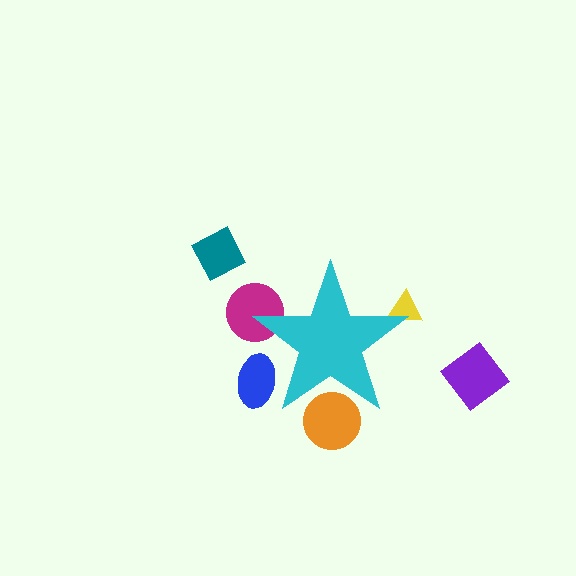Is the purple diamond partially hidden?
No, the purple diamond is fully visible.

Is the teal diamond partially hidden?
No, the teal diamond is fully visible.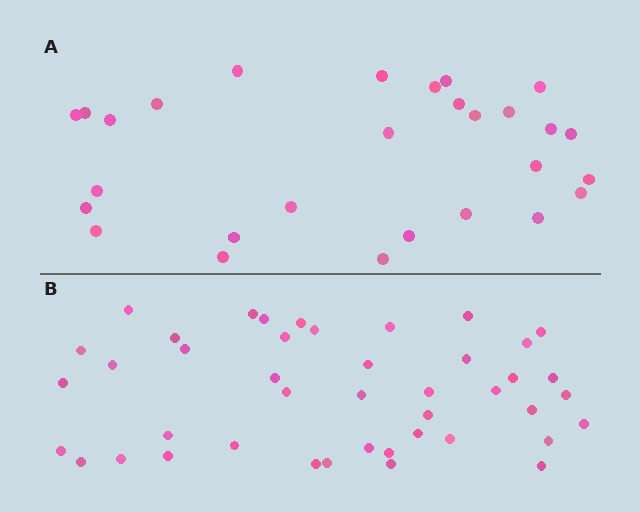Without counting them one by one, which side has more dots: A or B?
Region B (the bottom region) has more dots.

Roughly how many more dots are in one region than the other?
Region B has approximately 15 more dots than region A.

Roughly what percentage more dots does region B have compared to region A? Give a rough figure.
About 55% more.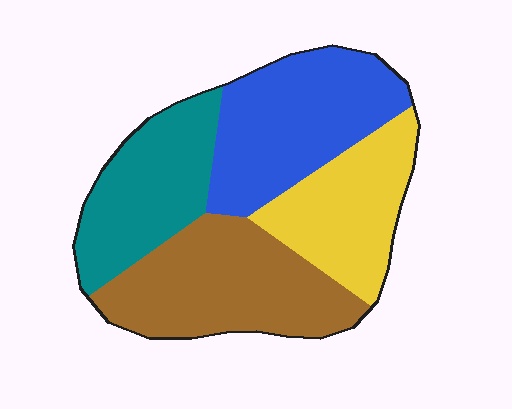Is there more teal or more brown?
Brown.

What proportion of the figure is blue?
Blue covers around 30% of the figure.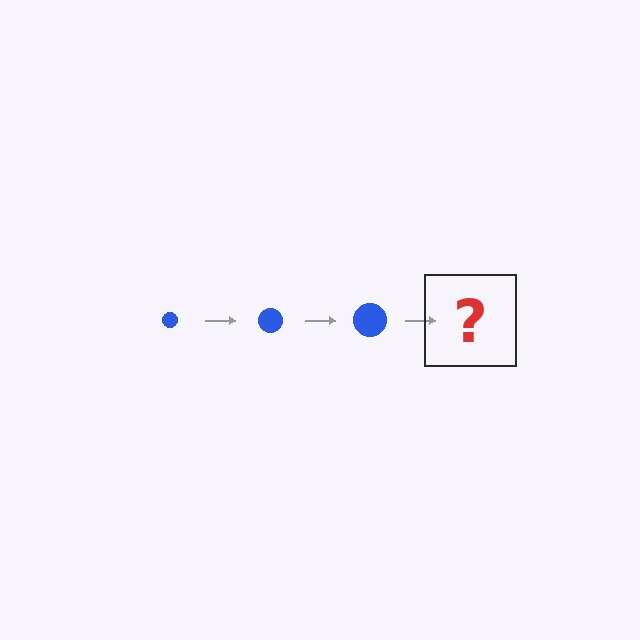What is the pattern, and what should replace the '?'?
The pattern is that the circle gets progressively larger each step. The '?' should be a blue circle, larger than the previous one.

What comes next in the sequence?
The next element should be a blue circle, larger than the previous one.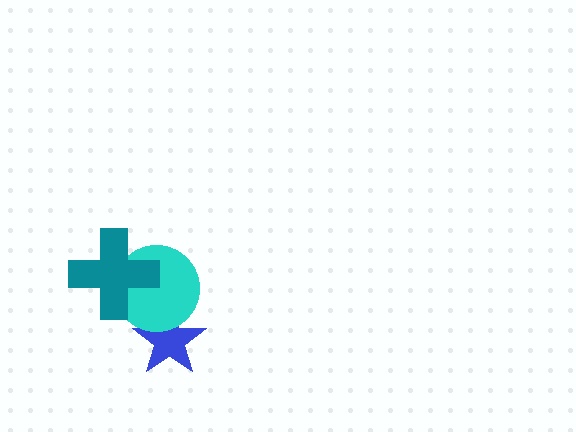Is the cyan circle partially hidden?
Yes, it is partially covered by another shape.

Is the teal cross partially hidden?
No, no other shape covers it.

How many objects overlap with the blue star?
1 object overlaps with the blue star.